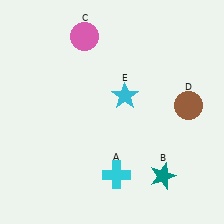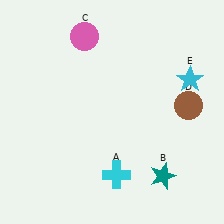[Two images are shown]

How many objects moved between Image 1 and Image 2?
1 object moved between the two images.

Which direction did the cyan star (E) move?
The cyan star (E) moved right.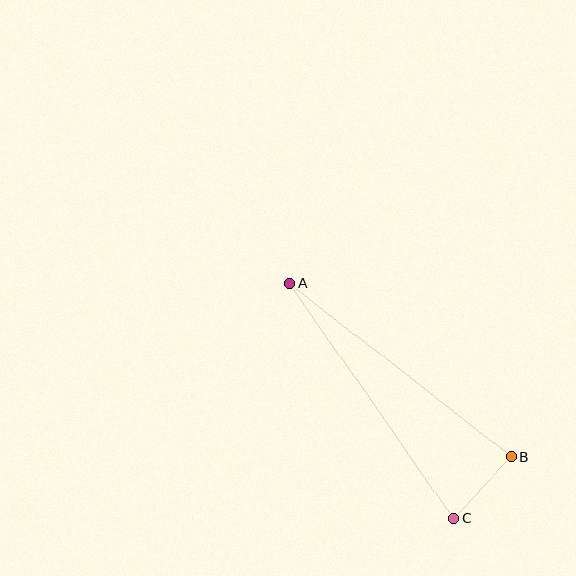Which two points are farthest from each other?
Points A and C are farthest from each other.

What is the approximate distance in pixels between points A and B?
The distance between A and B is approximately 282 pixels.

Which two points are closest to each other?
Points B and C are closest to each other.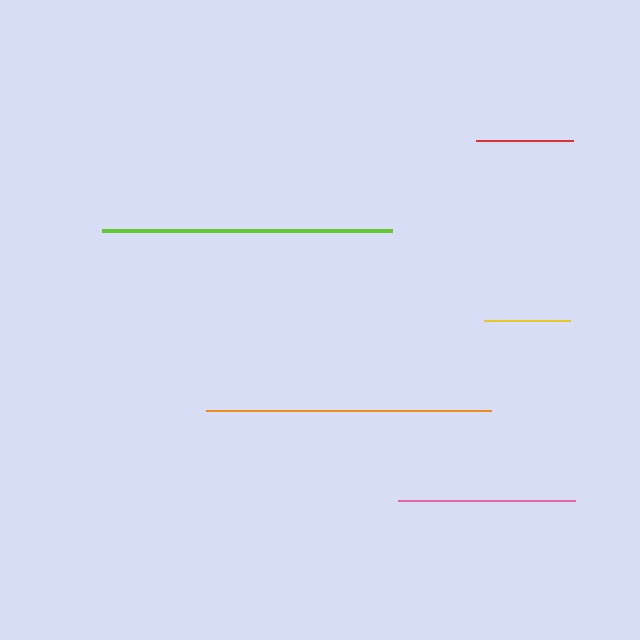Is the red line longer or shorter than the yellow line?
The red line is longer than the yellow line.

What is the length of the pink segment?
The pink segment is approximately 177 pixels long.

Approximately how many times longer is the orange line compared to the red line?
The orange line is approximately 2.9 times the length of the red line.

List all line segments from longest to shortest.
From longest to shortest: lime, orange, pink, red, yellow.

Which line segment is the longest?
The lime line is the longest at approximately 291 pixels.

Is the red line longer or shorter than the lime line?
The lime line is longer than the red line.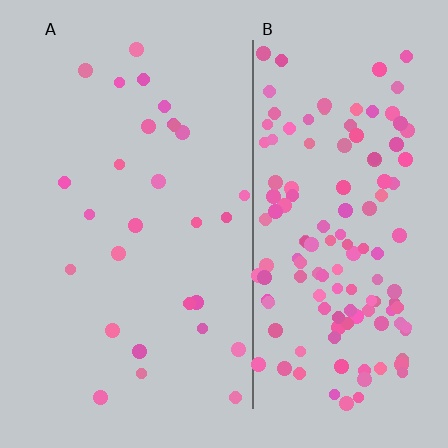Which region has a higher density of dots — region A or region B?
B (the right).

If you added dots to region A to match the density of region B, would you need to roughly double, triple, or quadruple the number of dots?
Approximately quadruple.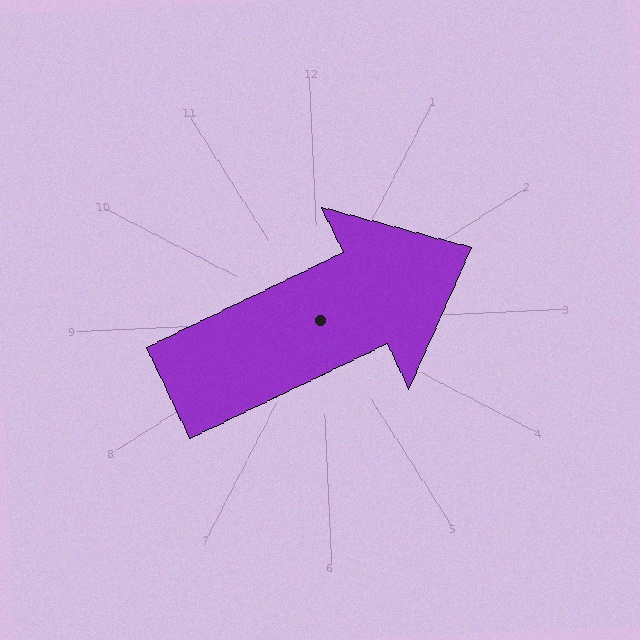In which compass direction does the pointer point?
Northeast.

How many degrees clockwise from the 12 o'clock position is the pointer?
Approximately 67 degrees.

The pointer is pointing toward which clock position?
Roughly 2 o'clock.